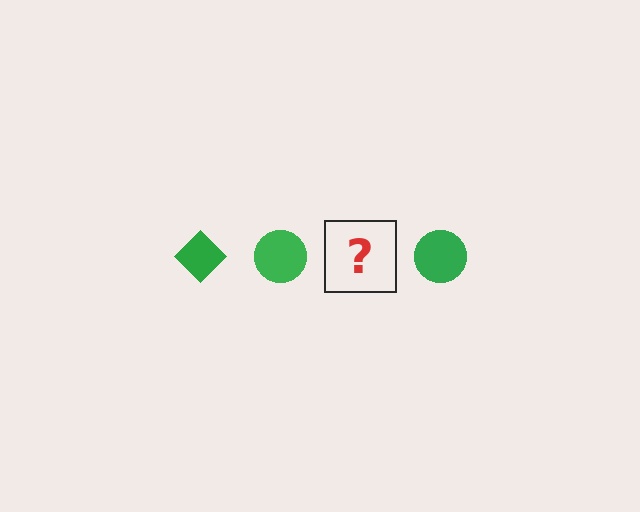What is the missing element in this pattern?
The missing element is a green diamond.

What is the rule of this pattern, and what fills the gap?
The rule is that the pattern cycles through diamond, circle shapes in green. The gap should be filled with a green diamond.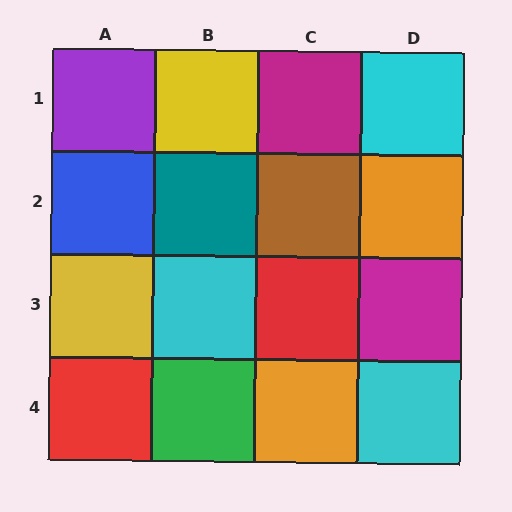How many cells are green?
1 cell is green.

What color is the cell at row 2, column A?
Blue.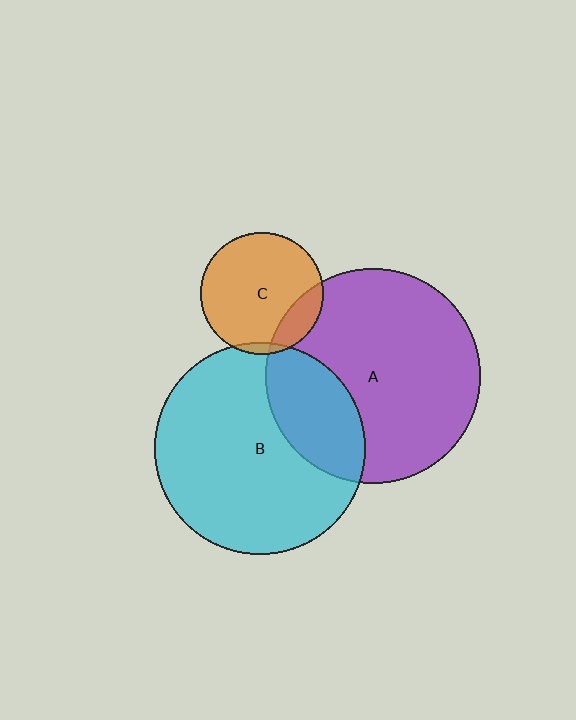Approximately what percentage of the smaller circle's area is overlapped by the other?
Approximately 15%.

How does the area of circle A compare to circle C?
Approximately 3.1 times.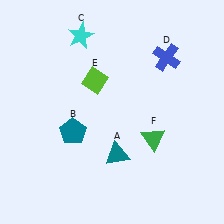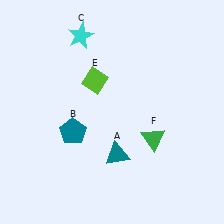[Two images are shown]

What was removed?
The blue cross (D) was removed in Image 2.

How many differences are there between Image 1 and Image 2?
There is 1 difference between the two images.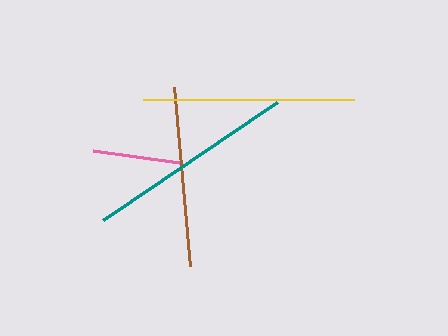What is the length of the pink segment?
The pink segment is approximately 87 pixels long.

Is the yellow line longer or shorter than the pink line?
The yellow line is longer than the pink line.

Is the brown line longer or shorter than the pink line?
The brown line is longer than the pink line.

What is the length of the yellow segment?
The yellow segment is approximately 211 pixels long.